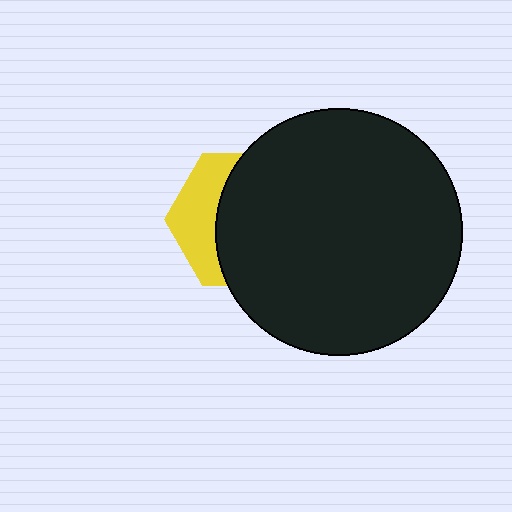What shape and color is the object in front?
The object in front is a black circle.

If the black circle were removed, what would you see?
You would see the complete yellow hexagon.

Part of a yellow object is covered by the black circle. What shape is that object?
It is a hexagon.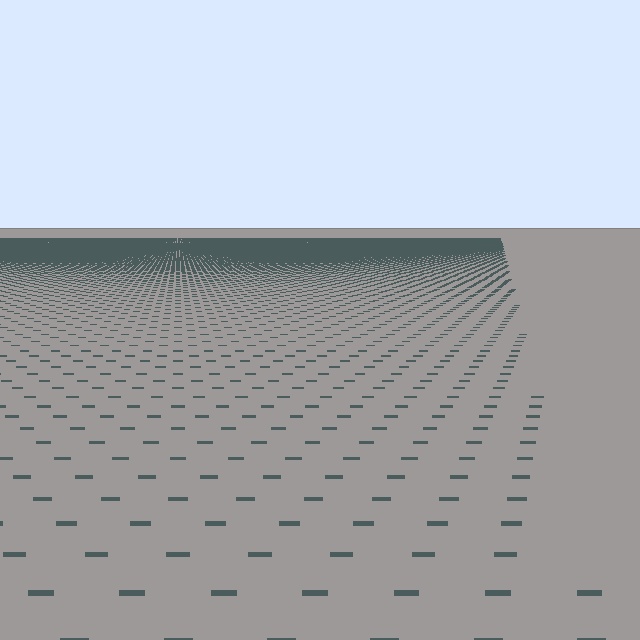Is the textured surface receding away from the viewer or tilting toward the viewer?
The surface is receding away from the viewer. Texture elements get smaller and denser toward the top.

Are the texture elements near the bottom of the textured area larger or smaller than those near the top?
Larger. Near the bottom, elements are closer to the viewer and appear at a bigger on-screen size.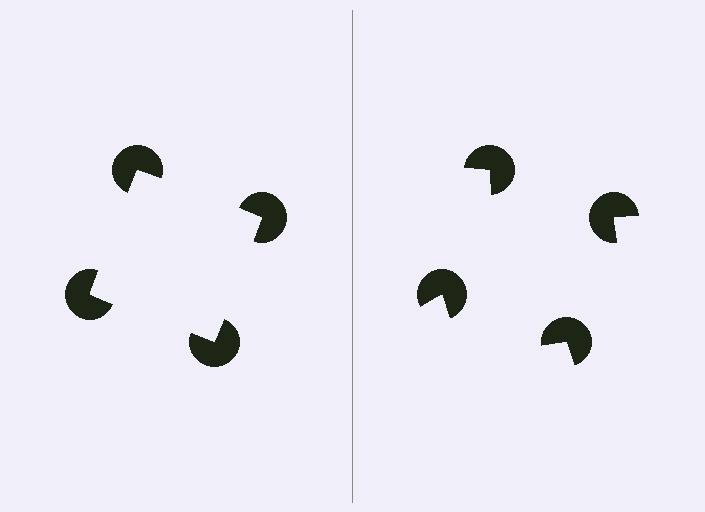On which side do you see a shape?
An illusory square appears on the left side. On the right side the wedge cuts are rotated, so no coherent shape forms.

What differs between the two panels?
The pac-man discs are positioned identically on both sides; only the wedge orientations differ. On the left they align to a square; on the right they are misaligned.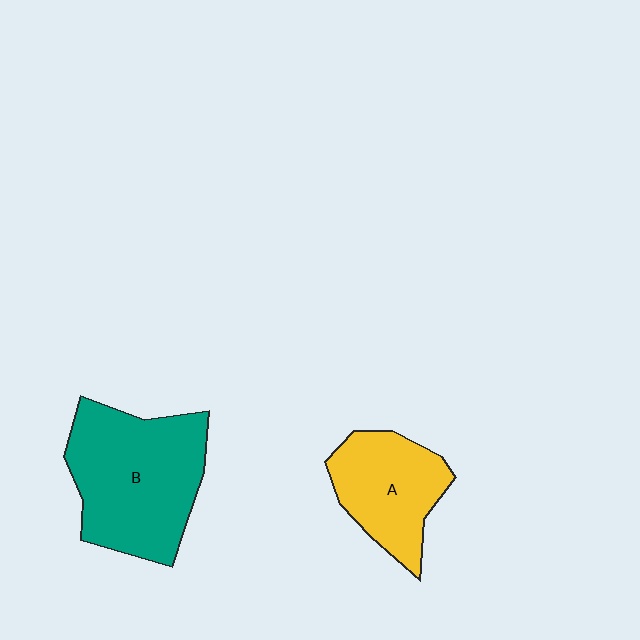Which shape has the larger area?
Shape B (teal).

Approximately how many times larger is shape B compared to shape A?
Approximately 1.6 times.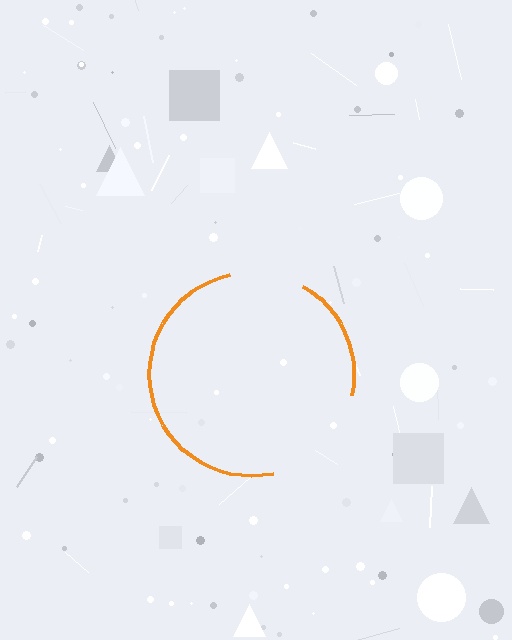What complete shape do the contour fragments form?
The contour fragments form a circle.